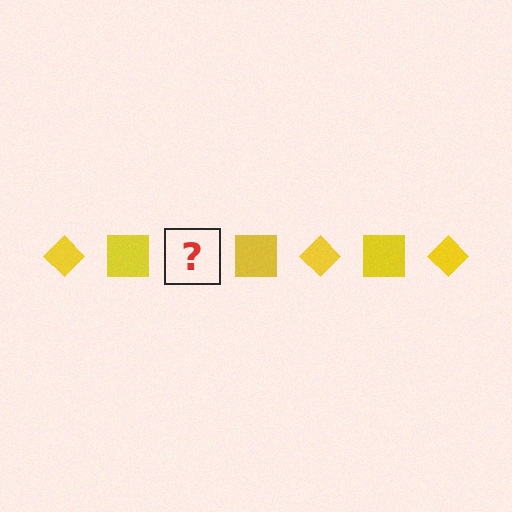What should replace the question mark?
The question mark should be replaced with a yellow diamond.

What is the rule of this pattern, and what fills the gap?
The rule is that the pattern cycles through diamond, square shapes in yellow. The gap should be filled with a yellow diamond.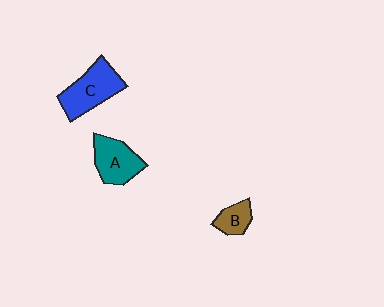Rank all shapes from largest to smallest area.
From largest to smallest: C (blue), A (teal), B (brown).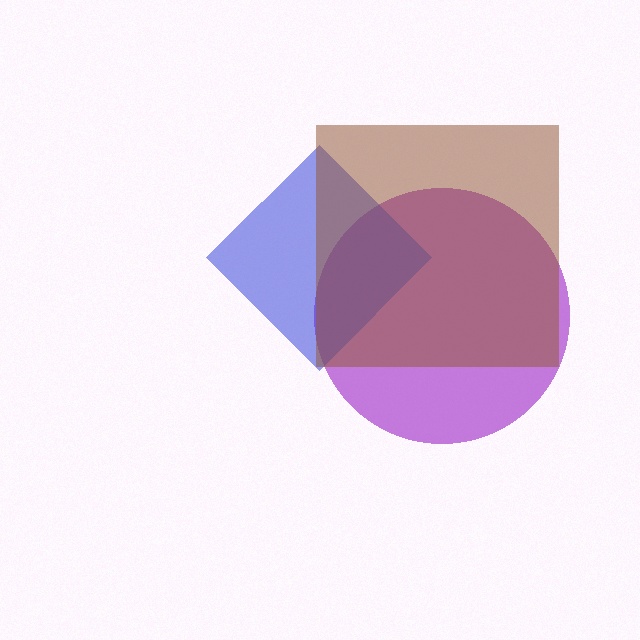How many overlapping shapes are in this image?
There are 3 overlapping shapes in the image.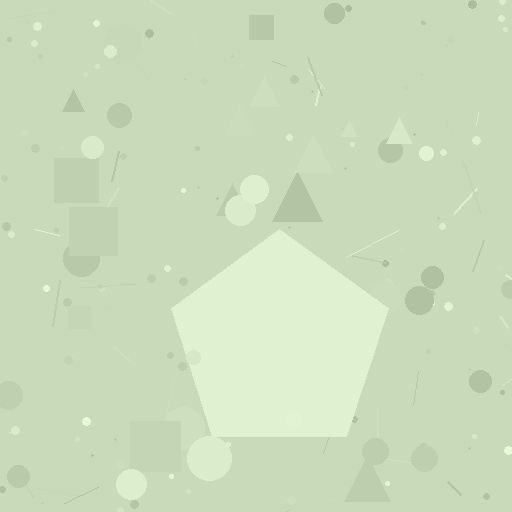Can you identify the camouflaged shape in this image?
The camouflaged shape is a pentagon.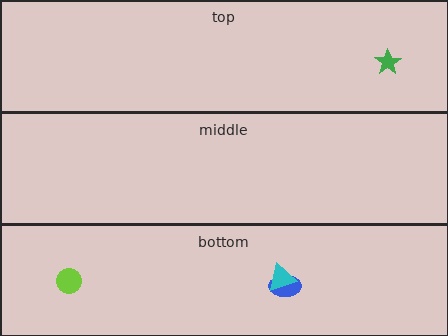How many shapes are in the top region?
1.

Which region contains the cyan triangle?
The bottom region.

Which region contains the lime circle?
The bottom region.